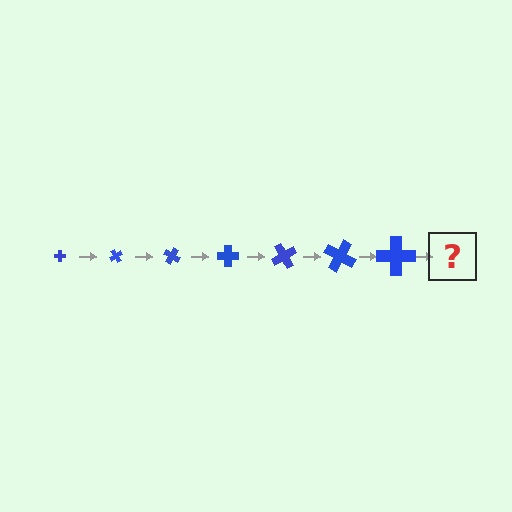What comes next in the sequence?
The next element should be a cross, larger than the previous one and rotated 420 degrees from the start.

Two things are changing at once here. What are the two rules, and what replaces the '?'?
The two rules are that the cross grows larger each step and it rotates 60 degrees each step. The '?' should be a cross, larger than the previous one and rotated 420 degrees from the start.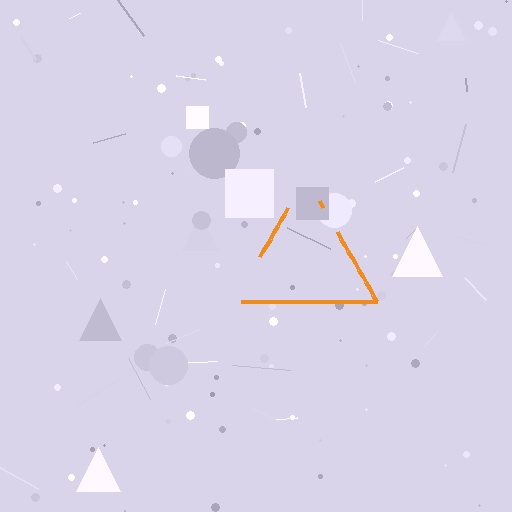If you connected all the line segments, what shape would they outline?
They would outline a triangle.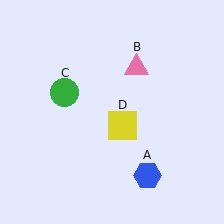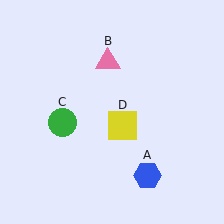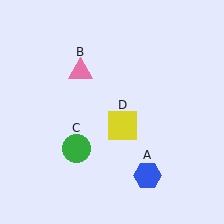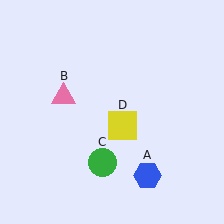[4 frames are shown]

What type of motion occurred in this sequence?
The pink triangle (object B), green circle (object C) rotated counterclockwise around the center of the scene.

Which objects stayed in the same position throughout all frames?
Blue hexagon (object A) and yellow square (object D) remained stationary.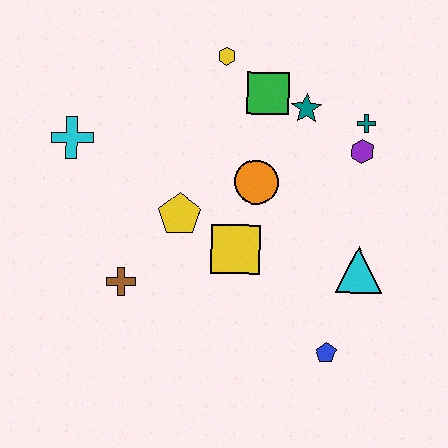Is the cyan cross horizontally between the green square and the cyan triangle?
No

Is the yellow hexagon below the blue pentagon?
No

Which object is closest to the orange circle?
The yellow square is closest to the orange circle.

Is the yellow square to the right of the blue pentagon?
No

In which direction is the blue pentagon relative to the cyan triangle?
The blue pentagon is below the cyan triangle.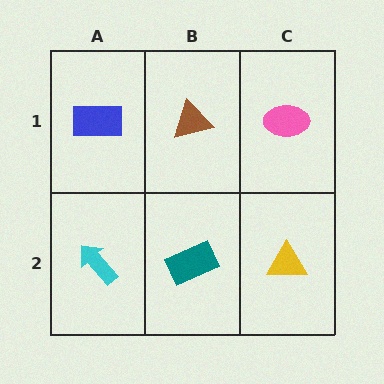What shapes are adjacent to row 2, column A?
A blue rectangle (row 1, column A), a teal rectangle (row 2, column B).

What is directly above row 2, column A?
A blue rectangle.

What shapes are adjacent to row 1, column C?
A yellow triangle (row 2, column C), a brown triangle (row 1, column B).